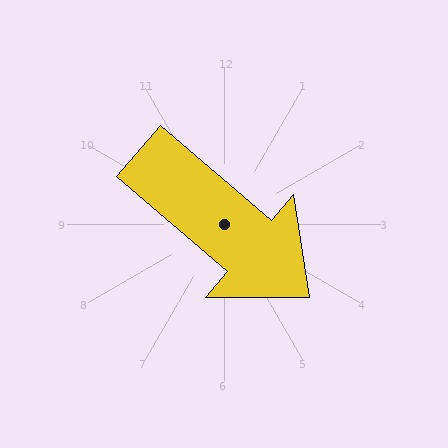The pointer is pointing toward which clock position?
Roughly 4 o'clock.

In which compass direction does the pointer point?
Southeast.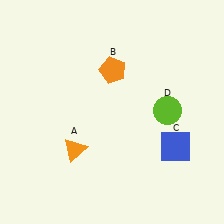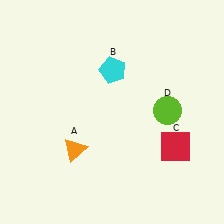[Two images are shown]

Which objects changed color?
B changed from orange to cyan. C changed from blue to red.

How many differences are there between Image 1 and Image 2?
There are 2 differences between the two images.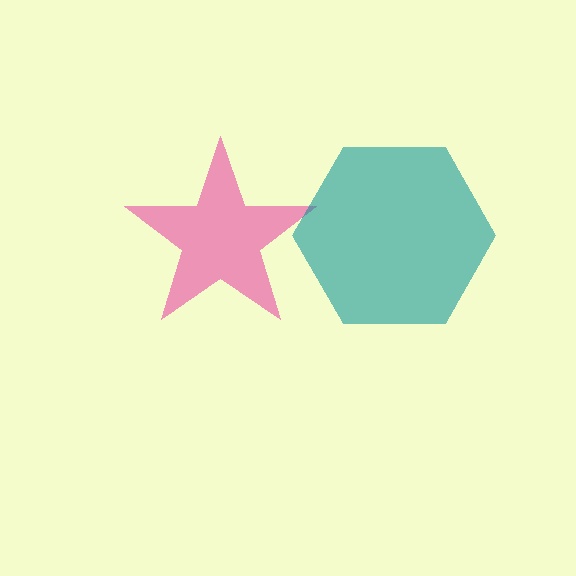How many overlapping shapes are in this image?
There are 2 overlapping shapes in the image.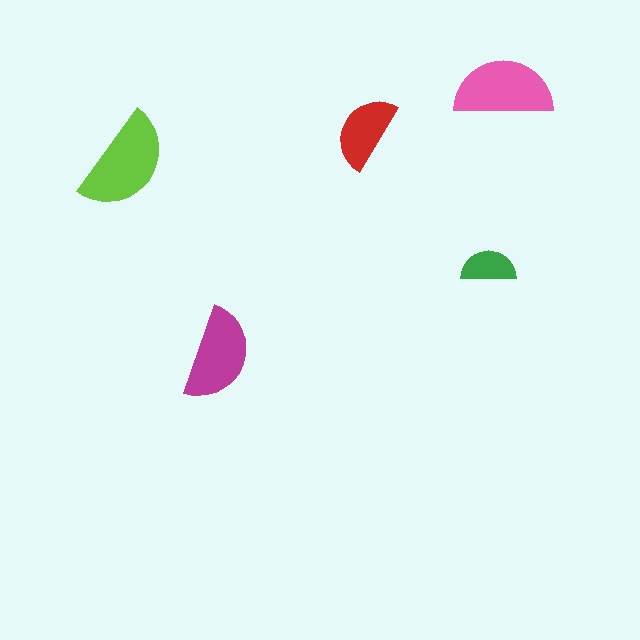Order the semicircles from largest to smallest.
the lime one, the pink one, the magenta one, the red one, the green one.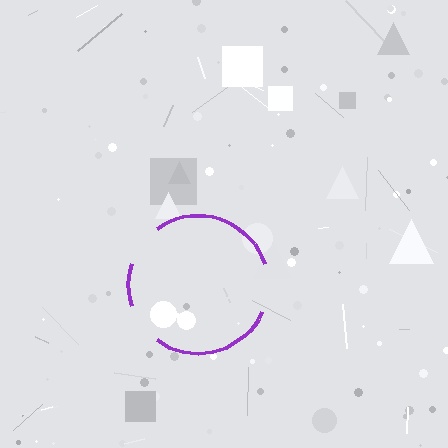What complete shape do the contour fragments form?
The contour fragments form a circle.